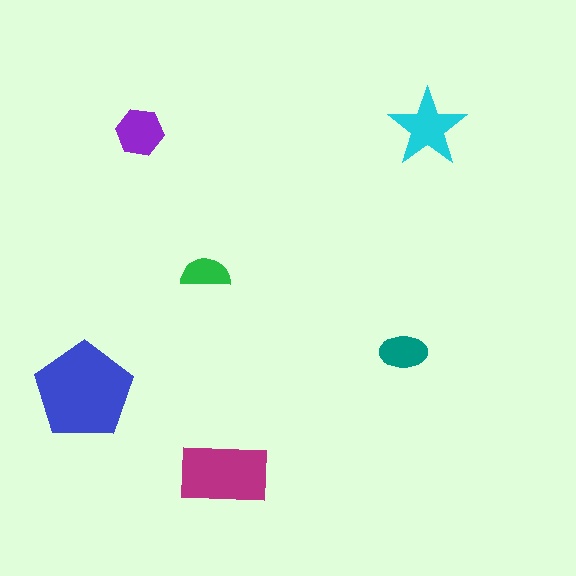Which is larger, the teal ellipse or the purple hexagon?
The purple hexagon.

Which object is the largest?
The blue pentagon.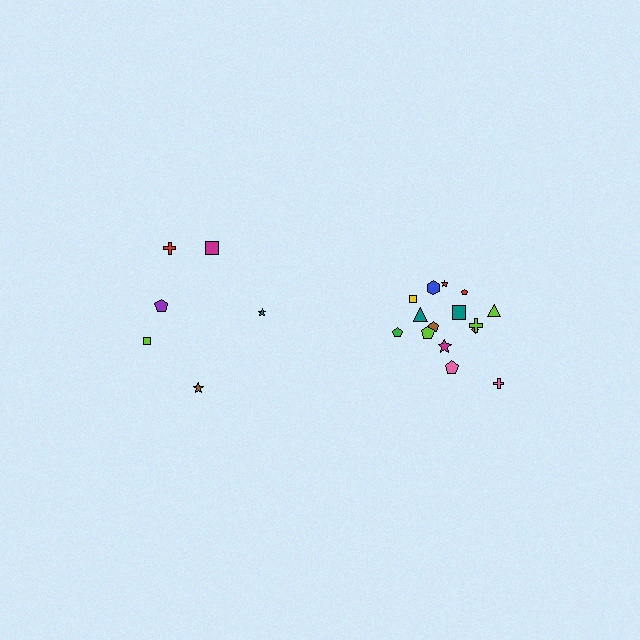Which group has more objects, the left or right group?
The right group.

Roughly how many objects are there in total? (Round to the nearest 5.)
Roughly 20 objects in total.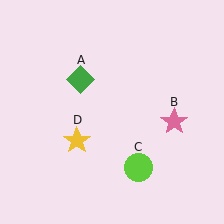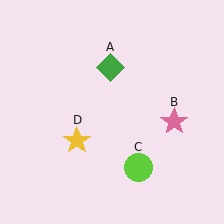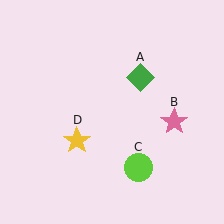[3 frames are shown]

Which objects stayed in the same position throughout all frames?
Pink star (object B) and lime circle (object C) and yellow star (object D) remained stationary.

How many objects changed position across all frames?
1 object changed position: green diamond (object A).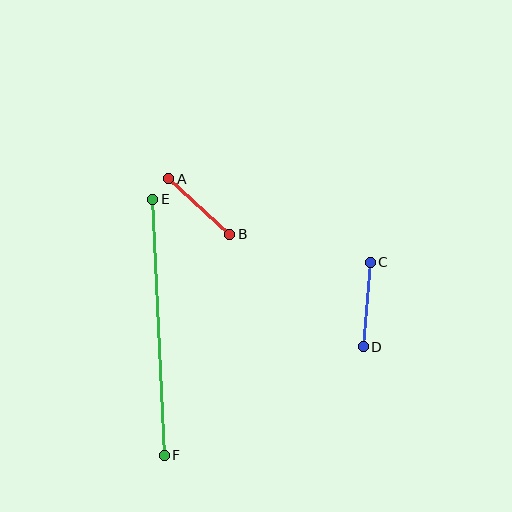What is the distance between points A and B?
The distance is approximately 82 pixels.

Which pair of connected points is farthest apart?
Points E and F are farthest apart.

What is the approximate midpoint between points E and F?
The midpoint is at approximately (159, 327) pixels.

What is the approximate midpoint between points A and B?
The midpoint is at approximately (199, 206) pixels.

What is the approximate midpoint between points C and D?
The midpoint is at approximately (367, 305) pixels.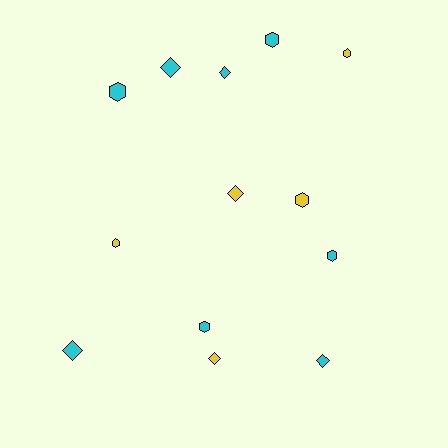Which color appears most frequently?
Cyan, with 8 objects.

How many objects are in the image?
There are 13 objects.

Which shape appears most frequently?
Hexagon, with 7 objects.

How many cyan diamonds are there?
There are 4 cyan diamonds.